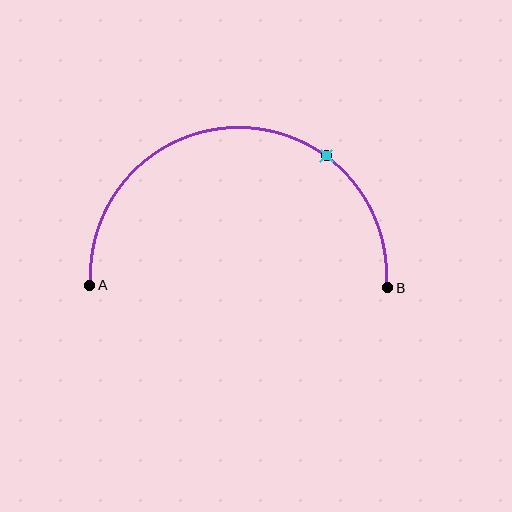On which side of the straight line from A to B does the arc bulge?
The arc bulges above the straight line connecting A and B.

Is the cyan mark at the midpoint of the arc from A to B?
No. The cyan mark lies on the arc but is closer to endpoint B. The arc midpoint would be at the point on the curve equidistant along the arc from both A and B.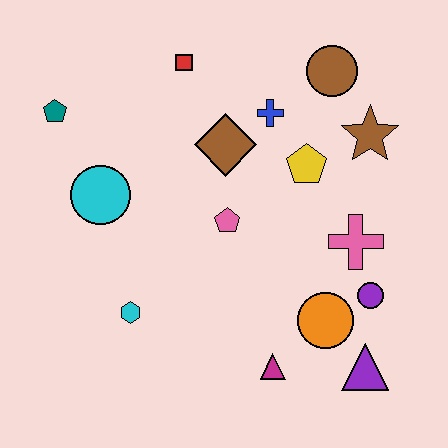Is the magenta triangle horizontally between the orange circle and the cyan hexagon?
Yes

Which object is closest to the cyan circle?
The teal pentagon is closest to the cyan circle.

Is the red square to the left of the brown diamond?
Yes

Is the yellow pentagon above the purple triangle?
Yes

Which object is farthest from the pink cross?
The teal pentagon is farthest from the pink cross.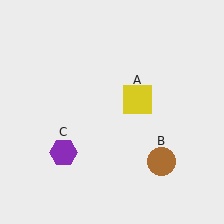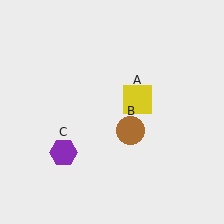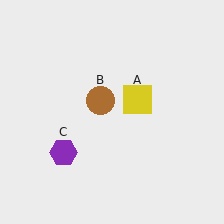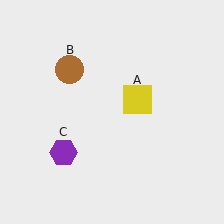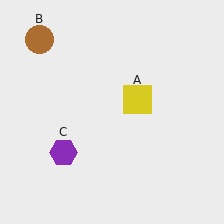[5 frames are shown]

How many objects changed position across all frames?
1 object changed position: brown circle (object B).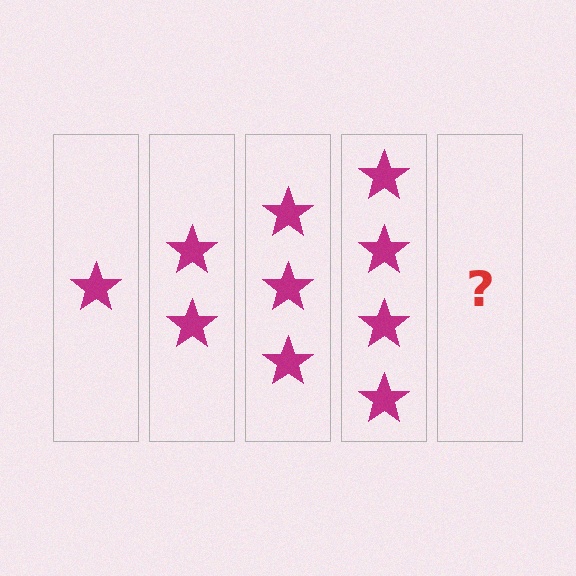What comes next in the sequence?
The next element should be 5 stars.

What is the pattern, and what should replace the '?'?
The pattern is that each step adds one more star. The '?' should be 5 stars.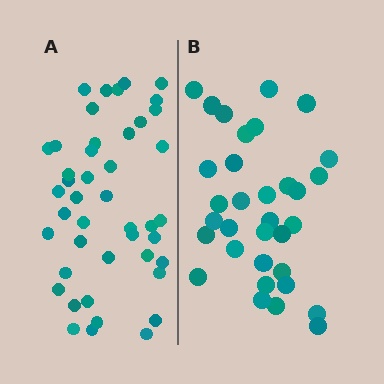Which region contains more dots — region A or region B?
Region A (the left region) has more dots.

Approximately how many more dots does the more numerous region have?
Region A has roughly 12 or so more dots than region B.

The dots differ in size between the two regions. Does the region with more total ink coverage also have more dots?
No. Region B has more total ink coverage because its dots are larger, but region A actually contains more individual dots. Total area can be misleading — the number of items is what matters here.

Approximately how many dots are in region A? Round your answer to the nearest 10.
About 40 dots. (The exact count is 44, which rounds to 40.)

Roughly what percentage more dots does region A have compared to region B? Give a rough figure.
About 35% more.